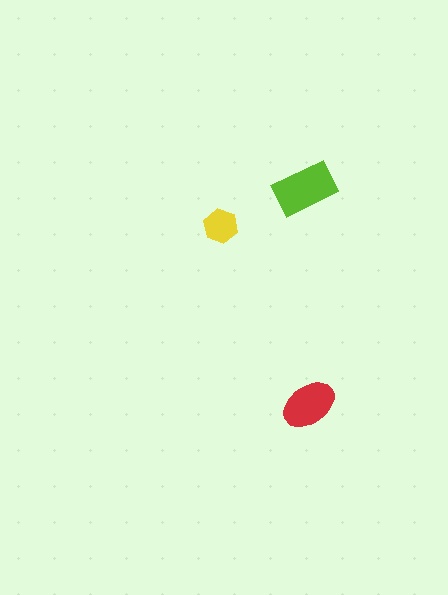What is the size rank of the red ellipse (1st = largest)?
2nd.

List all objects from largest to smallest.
The lime rectangle, the red ellipse, the yellow hexagon.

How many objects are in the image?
There are 3 objects in the image.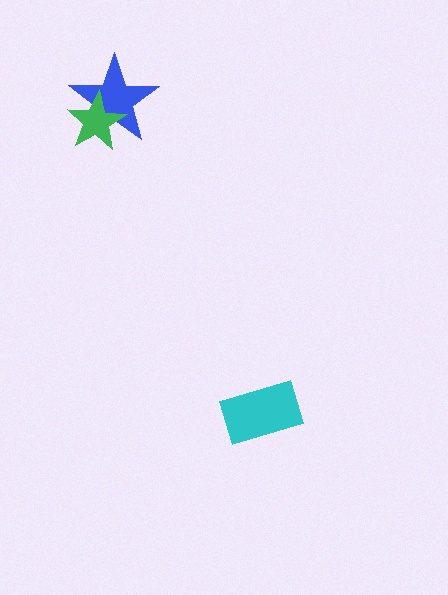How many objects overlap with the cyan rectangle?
0 objects overlap with the cyan rectangle.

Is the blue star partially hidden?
Yes, it is partially covered by another shape.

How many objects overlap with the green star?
1 object overlaps with the green star.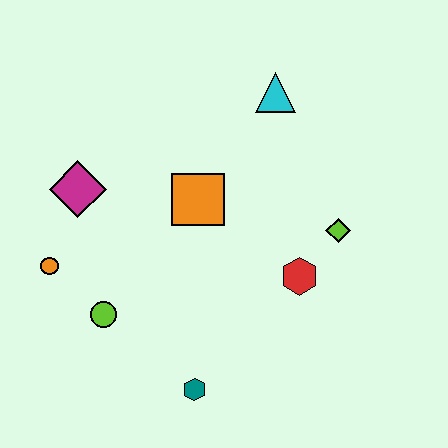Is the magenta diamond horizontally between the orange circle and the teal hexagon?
Yes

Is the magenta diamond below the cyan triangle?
Yes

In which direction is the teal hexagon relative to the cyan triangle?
The teal hexagon is below the cyan triangle.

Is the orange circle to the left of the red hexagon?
Yes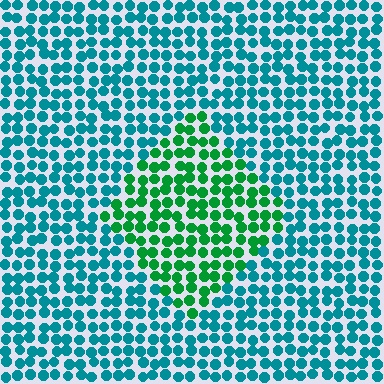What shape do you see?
I see a diamond.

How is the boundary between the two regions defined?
The boundary is defined purely by a slight shift in hue (about 46 degrees). Spacing, size, and orientation are identical on both sides.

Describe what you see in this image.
The image is filled with small teal elements in a uniform arrangement. A diamond-shaped region is visible where the elements are tinted to a slightly different hue, forming a subtle color boundary.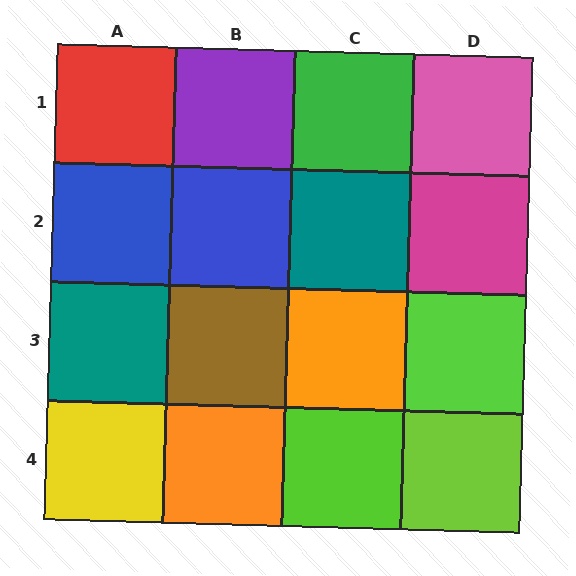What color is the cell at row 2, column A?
Blue.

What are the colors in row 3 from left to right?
Teal, brown, orange, lime.